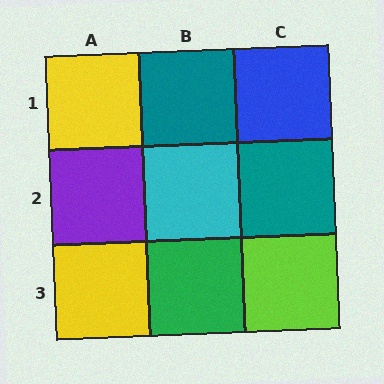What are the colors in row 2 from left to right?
Purple, cyan, teal.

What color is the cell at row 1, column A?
Yellow.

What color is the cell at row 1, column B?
Teal.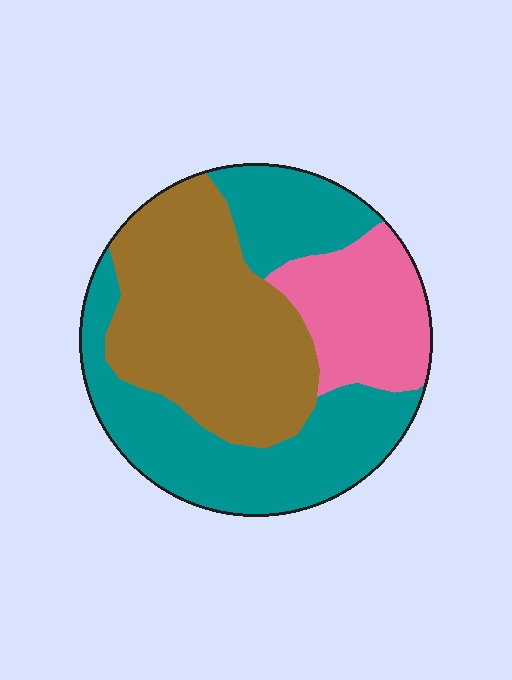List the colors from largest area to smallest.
From largest to smallest: teal, brown, pink.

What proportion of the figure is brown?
Brown takes up between a quarter and a half of the figure.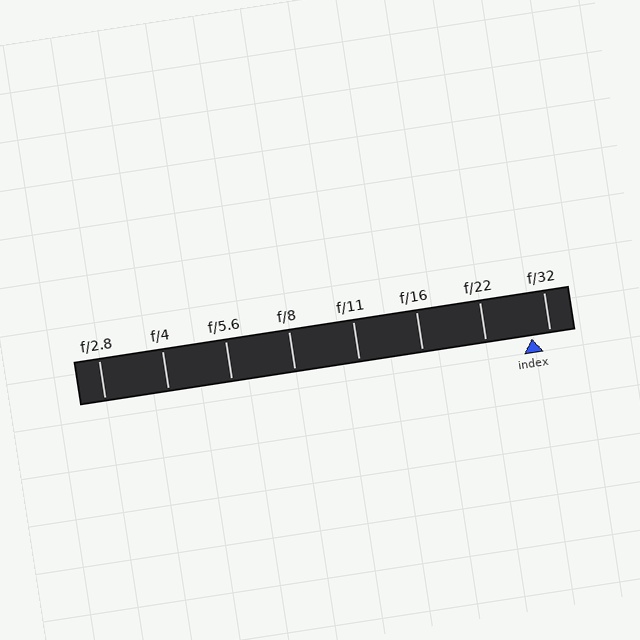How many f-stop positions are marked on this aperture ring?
There are 8 f-stop positions marked.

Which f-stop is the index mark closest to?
The index mark is closest to f/32.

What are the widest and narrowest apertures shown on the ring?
The widest aperture shown is f/2.8 and the narrowest is f/32.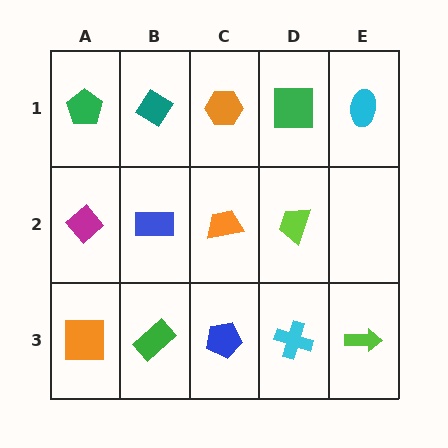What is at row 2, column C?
An orange trapezoid.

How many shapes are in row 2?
4 shapes.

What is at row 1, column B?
A teal diamond.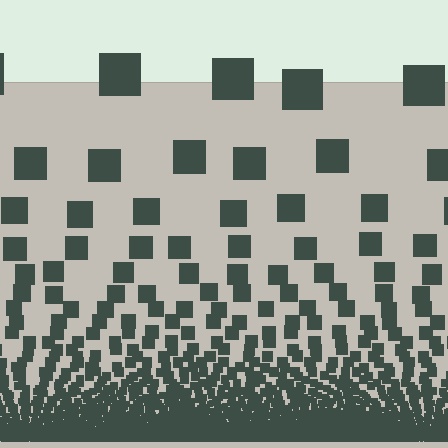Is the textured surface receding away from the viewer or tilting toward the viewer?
The surface appears to tilt toward the viewer. Texture elements get larger and sparser toward the top.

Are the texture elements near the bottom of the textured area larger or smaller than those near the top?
Smaller. The gradient is inverted — elements near the bottom are smaller and denser.